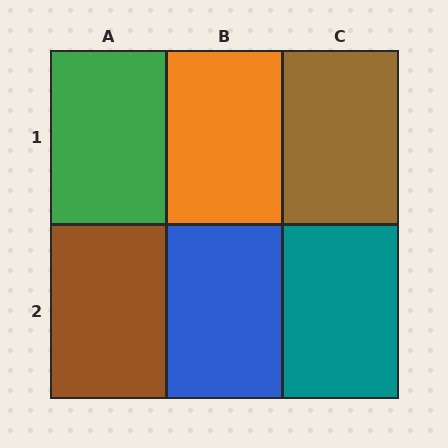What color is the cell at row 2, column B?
Blue.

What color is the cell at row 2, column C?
Teal.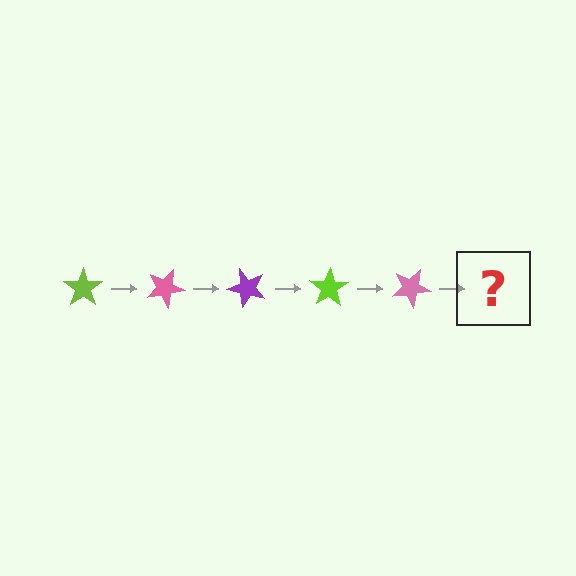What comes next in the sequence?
The next element should be a purple star, rotated 125 degrees from the start.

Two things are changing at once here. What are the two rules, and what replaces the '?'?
The two rules are that it rotates 25 degrees each step and the color cycles through lime, pink, and purple. The '?' should be a purple star, rotated 125 degrees from the start.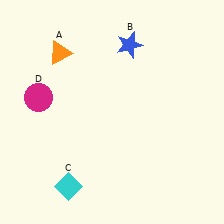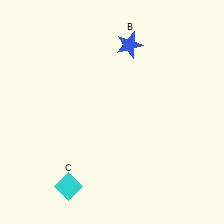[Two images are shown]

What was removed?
The magenta circle (D), the orange triangle (A) were removed in Image 2.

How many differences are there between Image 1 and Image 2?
There are 2 differences between the two images.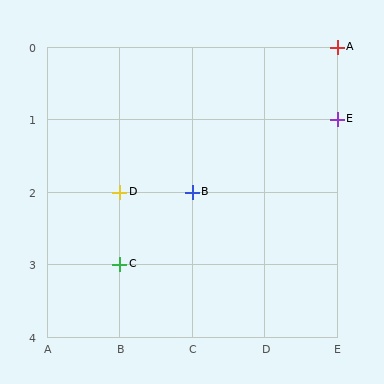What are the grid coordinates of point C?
Point C is at grid coordinates (B, 3).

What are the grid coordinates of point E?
Point E is at grid coordinates (E, 1).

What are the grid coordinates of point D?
Point D is at grid coordinates (B, 2).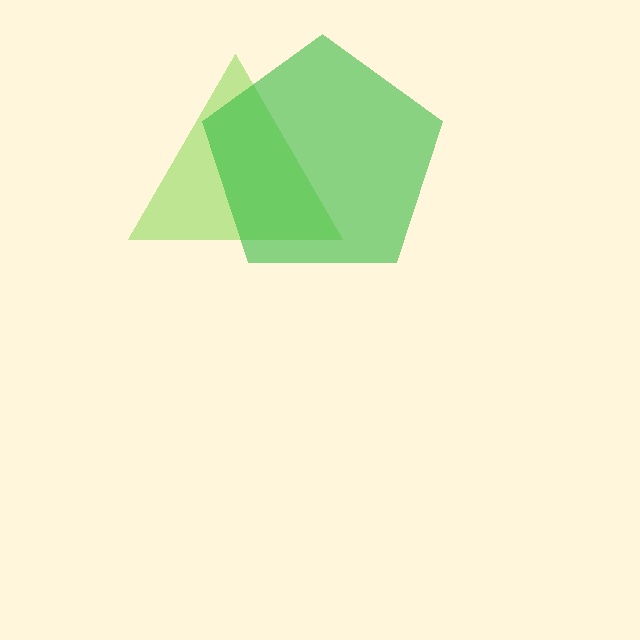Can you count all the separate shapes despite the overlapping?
Yes, there are 2 separate shapes.